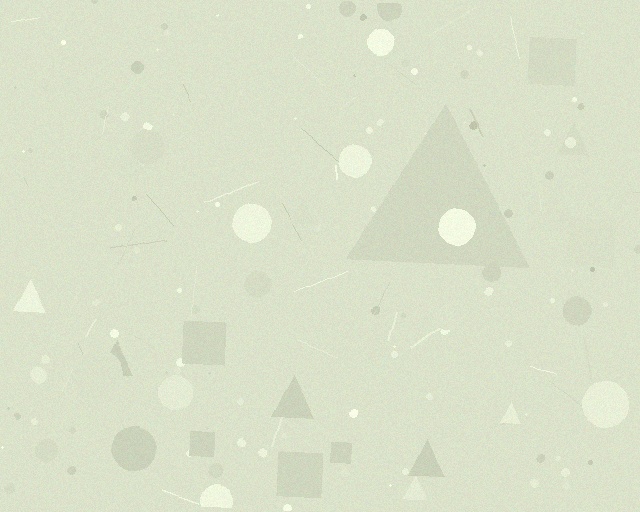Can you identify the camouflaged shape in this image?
The camouflaged shape is a triangle.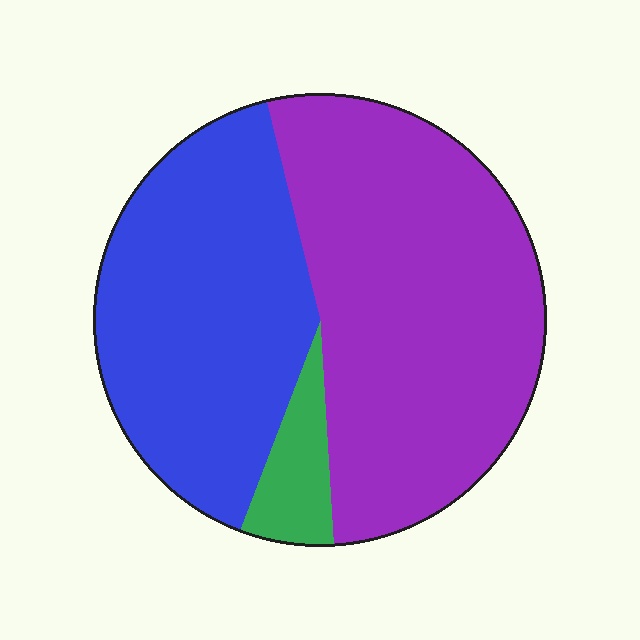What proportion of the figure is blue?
Blue takes up about two fifths (2/5) of the figure.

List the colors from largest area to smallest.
From largest to smallest: purple, blue, green.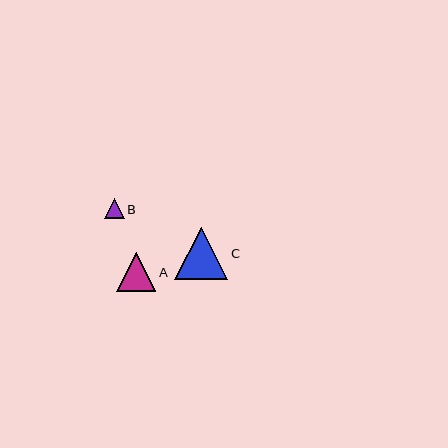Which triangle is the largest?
Triangle C is the largest with a size of approximately 53 pixels.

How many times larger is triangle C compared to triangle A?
Triangle C is approximately 1.3 times the size of triangle A.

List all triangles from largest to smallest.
From largest to smallest: C, A, B.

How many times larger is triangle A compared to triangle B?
Triangle A is approximately 2.0 times the size of triangle B.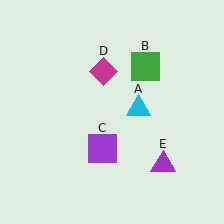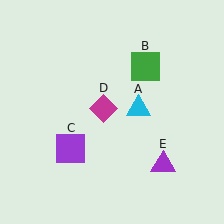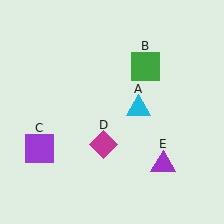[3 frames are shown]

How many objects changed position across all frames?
2 objects changed position: purple square (object C), magenta diamond (object D).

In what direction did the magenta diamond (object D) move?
The magenta diamond (object D) moved down.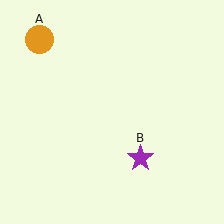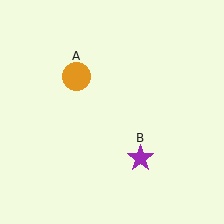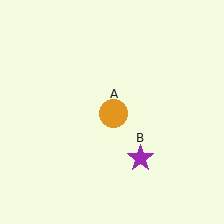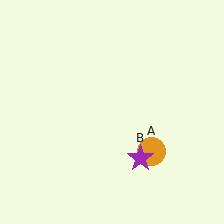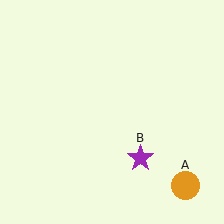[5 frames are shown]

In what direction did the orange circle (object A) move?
The orange circle (object A) moved down and to the right.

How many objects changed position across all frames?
1 object changed position: orange circle (object A).